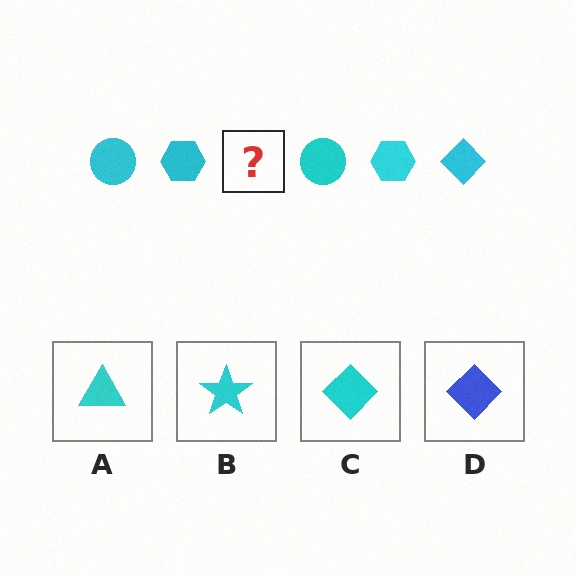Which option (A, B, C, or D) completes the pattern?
C.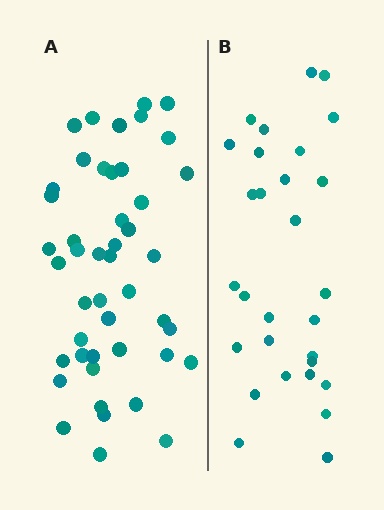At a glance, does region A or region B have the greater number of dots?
Region A (the left region) has more dots.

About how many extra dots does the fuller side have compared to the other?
Region A has approximately 15 more dots than region B.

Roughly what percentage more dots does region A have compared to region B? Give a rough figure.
About 60% more.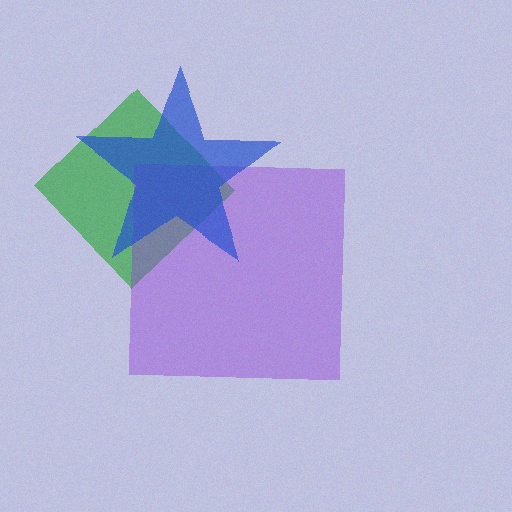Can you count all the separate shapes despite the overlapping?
Yes, there are 3 separate shapes.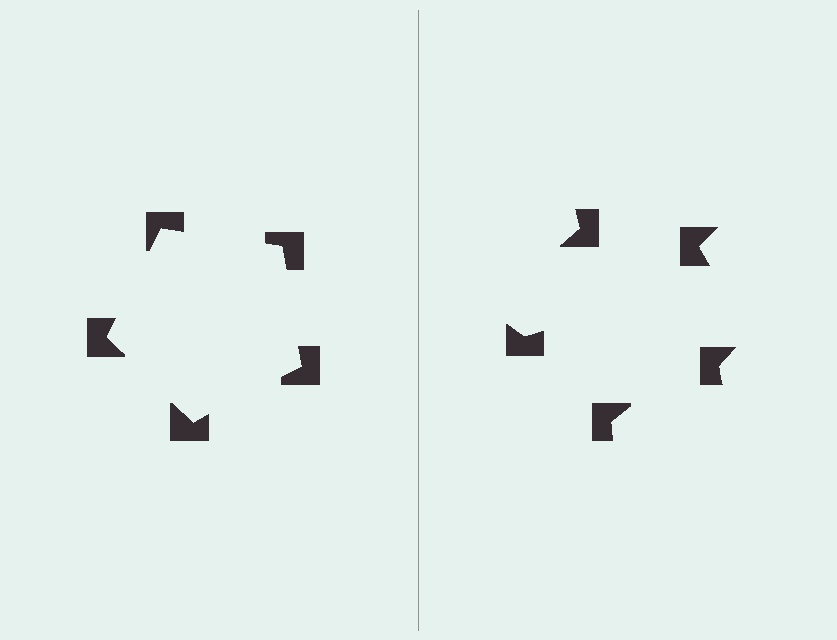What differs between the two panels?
The notched squares are positioned identically on both sides; only the wedge orientations differ. On the left they align to a pentagon; on the right they are misaligned.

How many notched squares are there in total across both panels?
10 — 5 on each side.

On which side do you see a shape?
An illusory pentagon appears on the left side. On the right side the wedge cuts are rotated, so no coherent shape forms.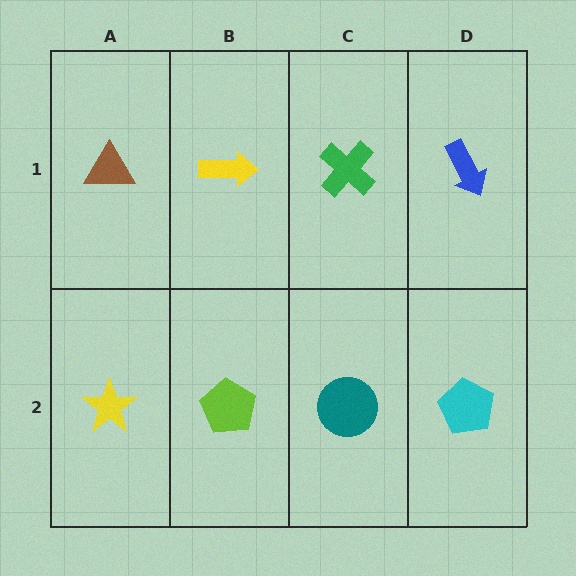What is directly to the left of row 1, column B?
A brown triangle.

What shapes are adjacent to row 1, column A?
A yellow star (row 2, column A), a yellow arrow (row 1, column B).